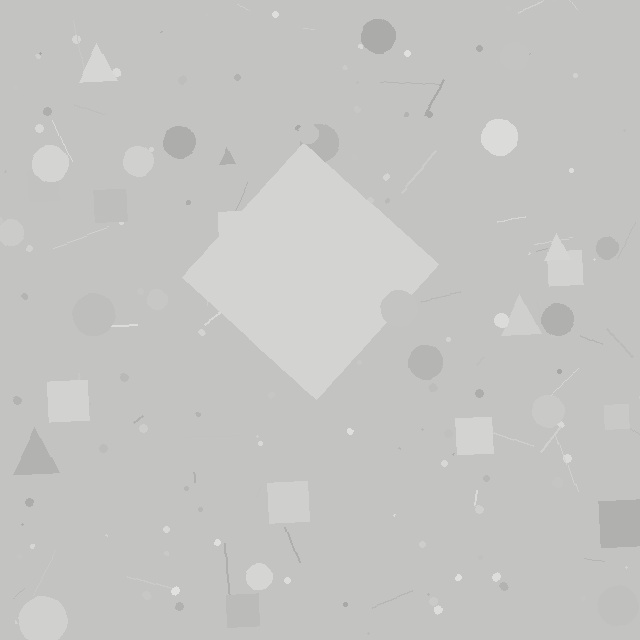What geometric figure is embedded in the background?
A diamond is embedded in the background.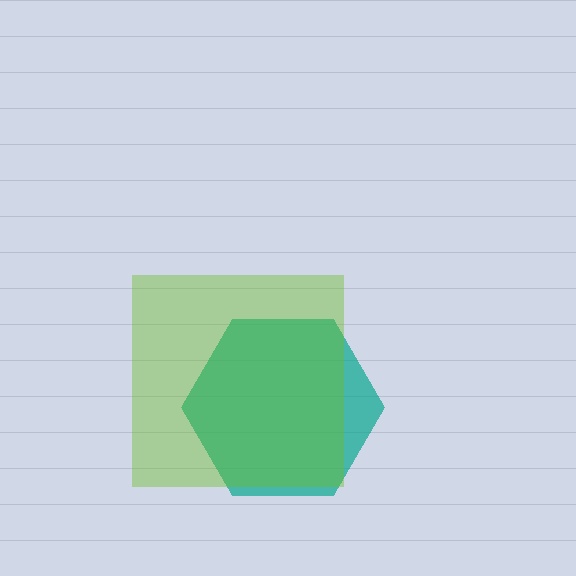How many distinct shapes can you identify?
There are 2 distinct shapes: a teal hexagon, a lime square.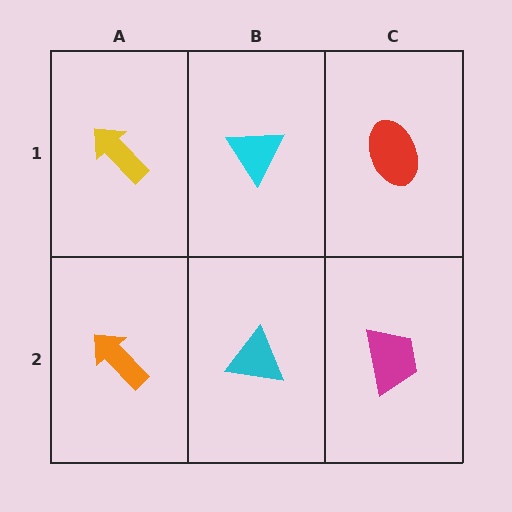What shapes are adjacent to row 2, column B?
A cyan triangle (row 1, column B), an orange arrow (row 2, column A), a magenta trapezoid (row 2, column C).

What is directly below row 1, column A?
An orange arrow.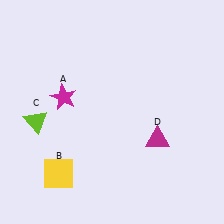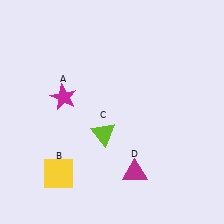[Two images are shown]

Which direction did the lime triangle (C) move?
The lime triangle (C) moved right.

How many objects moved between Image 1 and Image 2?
2 objects moved between the two images.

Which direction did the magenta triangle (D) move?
The magenta triangle (D) moved down.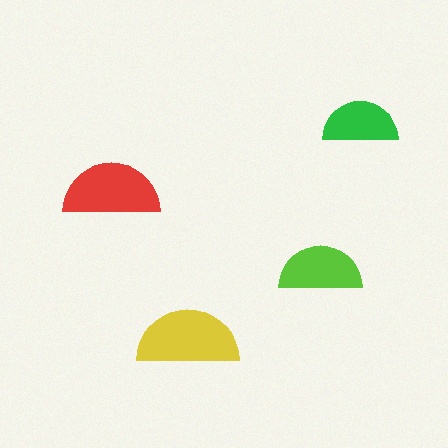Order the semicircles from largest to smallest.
the yellow one, the red one, the lime one, the green one.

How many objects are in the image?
There are 4 objects in the image.